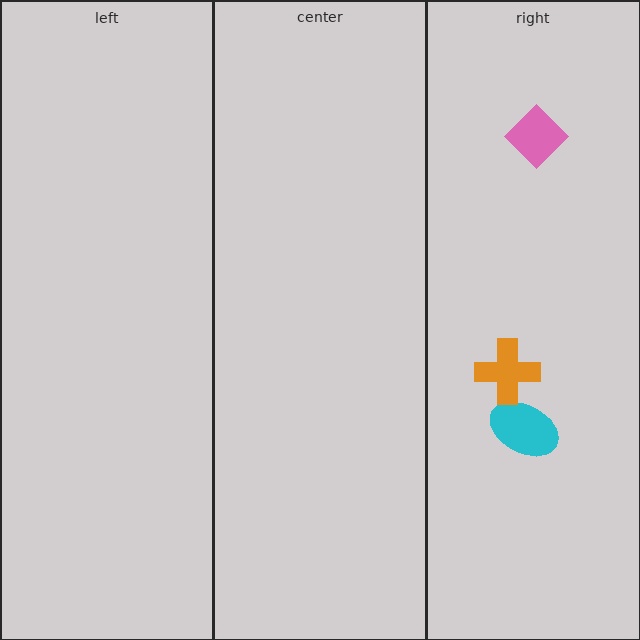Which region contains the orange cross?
The right region.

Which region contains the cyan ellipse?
The right region.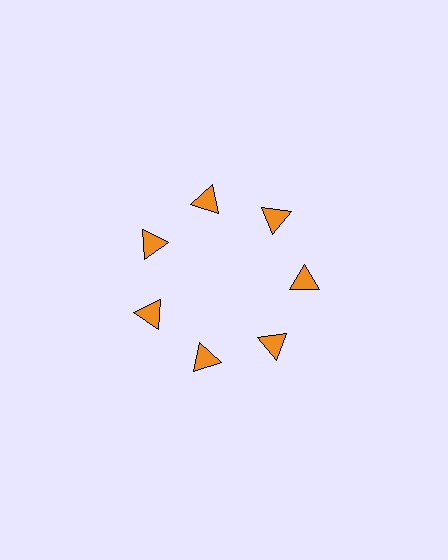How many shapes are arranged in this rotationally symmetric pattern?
There are 7 shapes, arranged in 7 groups of 1.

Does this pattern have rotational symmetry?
Yes, this pattern has 7-fold rotational symmetry. It looks the same after rotating 51 degrees around the center.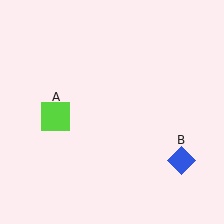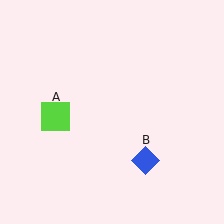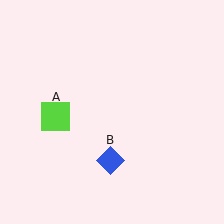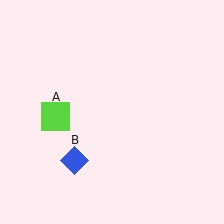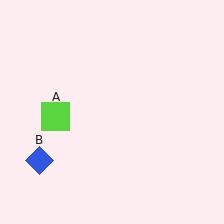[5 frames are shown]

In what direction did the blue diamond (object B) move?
The blue diamond (object B) moved left.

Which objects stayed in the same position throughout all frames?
Lime square (object A) remained stationary.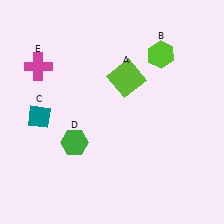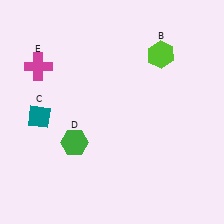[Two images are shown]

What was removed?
The lime square (A) was removed in Image 2.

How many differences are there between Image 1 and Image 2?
There is 1 difference between the two images.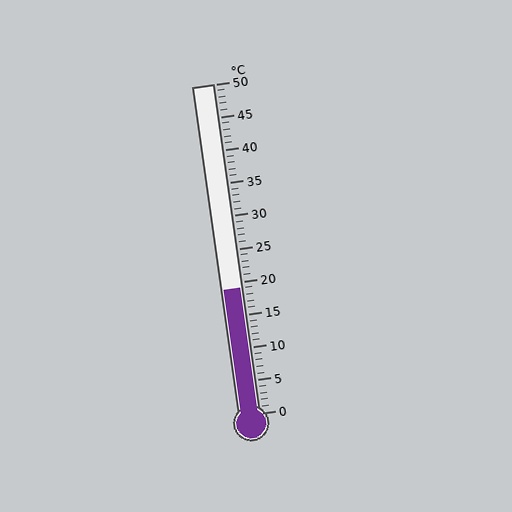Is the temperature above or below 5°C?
The temperature is above 5°C.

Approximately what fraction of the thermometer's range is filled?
The thermometer is filled to approximately 40% of its range.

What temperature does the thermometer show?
The thermometer shows approximately 19°C.